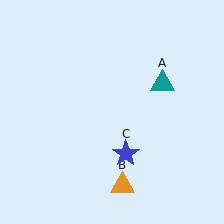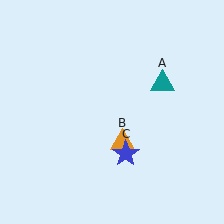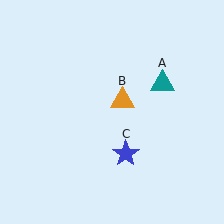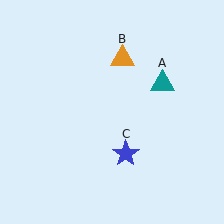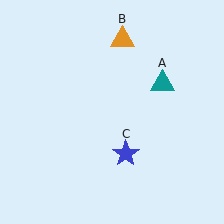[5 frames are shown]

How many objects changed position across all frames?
1 object changed position: orange triangle (object B).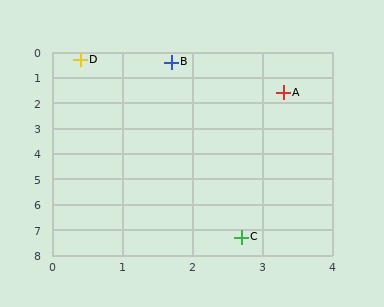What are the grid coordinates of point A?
Point A is at approximately (3.3, 1.6).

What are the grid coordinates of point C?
Point C is at approximately (2.7, 7.3).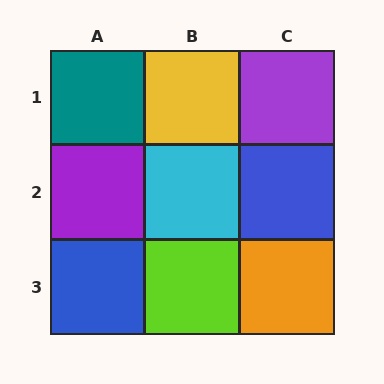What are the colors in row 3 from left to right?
Blue, lime, orange.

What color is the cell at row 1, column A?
Teal.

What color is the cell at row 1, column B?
Yellow.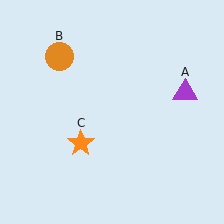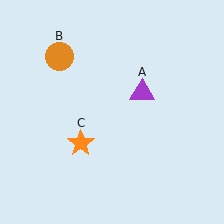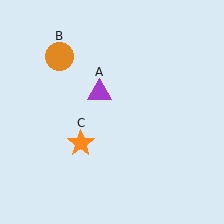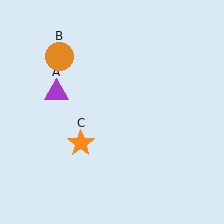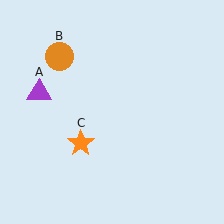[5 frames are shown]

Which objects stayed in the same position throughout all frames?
Orange circle (object B) and orange star (object C) remained stationary.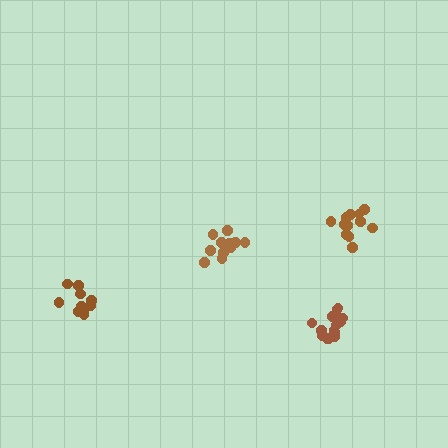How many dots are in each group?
Group 1: 12 dots, Group 2: 12 dots, Group 3: 15 dots, Group 4: 10 dots (49 total).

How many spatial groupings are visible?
There are 4 spatial groupings.